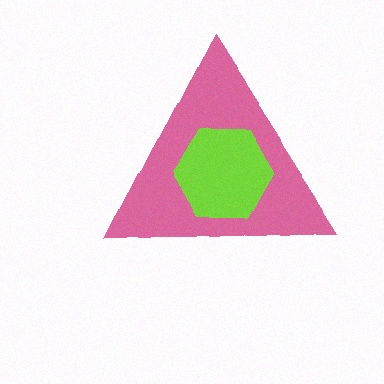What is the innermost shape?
The lime hexagon.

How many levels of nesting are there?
2.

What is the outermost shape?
The pink triangle.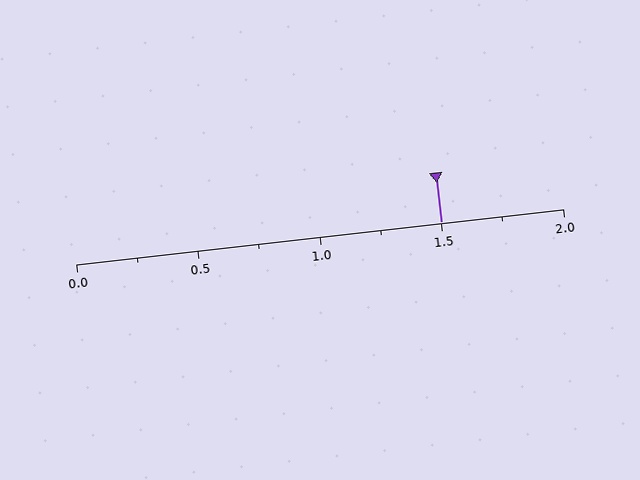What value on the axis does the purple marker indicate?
The marker indicates approximately 1.5.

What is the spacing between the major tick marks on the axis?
The major ticks are spaced 0.5 apart.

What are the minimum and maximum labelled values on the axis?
The axis runs from 0.0 to 2.0.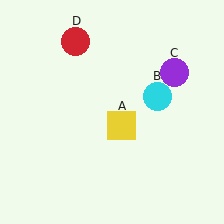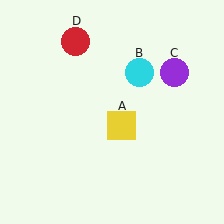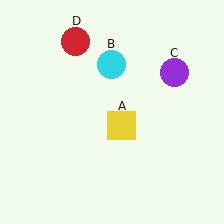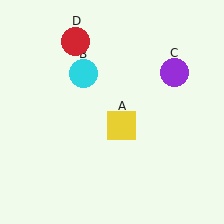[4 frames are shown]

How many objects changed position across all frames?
1 object changed position: cyan circle (object B).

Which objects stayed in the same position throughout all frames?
Yellow square (object A) and purple circle (object C) and red circle (object D) remained stationary.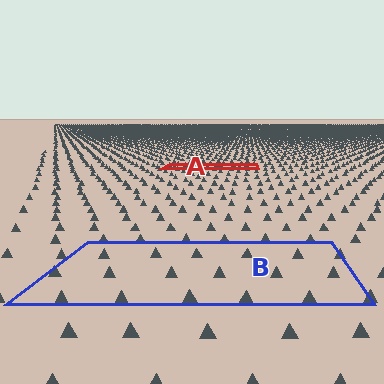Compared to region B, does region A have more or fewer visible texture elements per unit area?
Region A has more texture elements per unit area — they are packed more densely because it is farther away.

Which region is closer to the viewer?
Region B is closer. The texture elements there are larger and more spread out.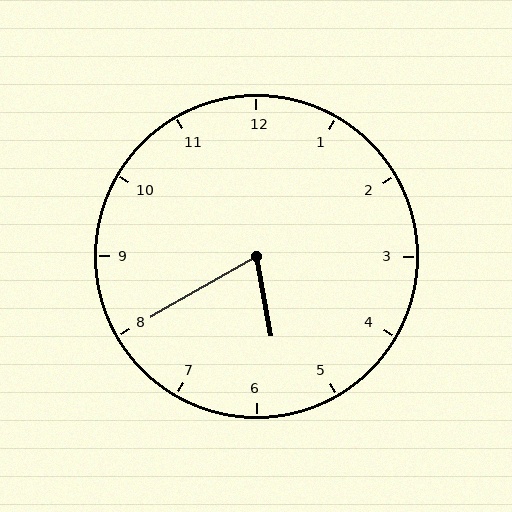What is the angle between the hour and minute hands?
Approximately 70 degrees.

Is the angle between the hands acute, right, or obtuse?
It is acute.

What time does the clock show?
5:40.